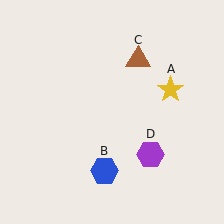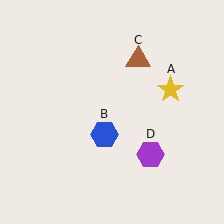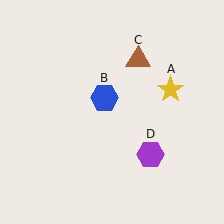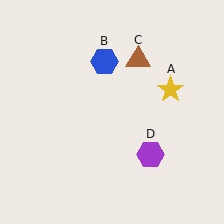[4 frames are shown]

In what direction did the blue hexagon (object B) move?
The blue hexagon (object B) moved up.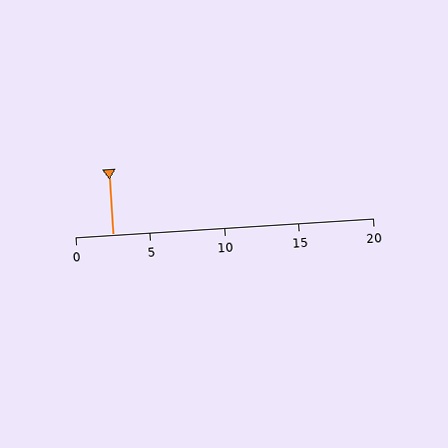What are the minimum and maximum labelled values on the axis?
The axis runs from 0 to 20.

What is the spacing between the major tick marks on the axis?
The major ticks are spaced 5 apart.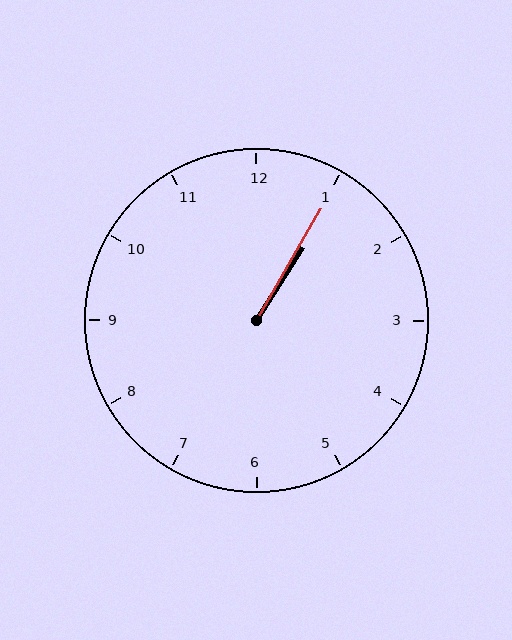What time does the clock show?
1:05.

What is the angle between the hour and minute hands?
Approximately 2 degrees.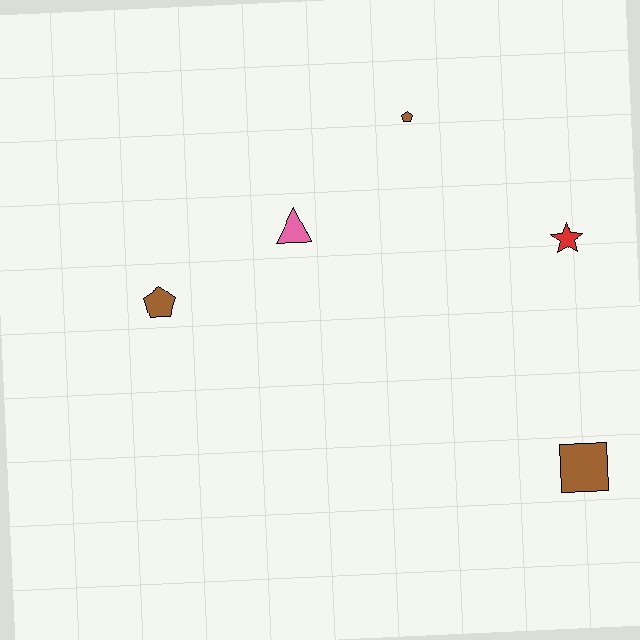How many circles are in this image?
There are no circles.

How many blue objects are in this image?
There are no blue objects.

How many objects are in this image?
There are 5 objects.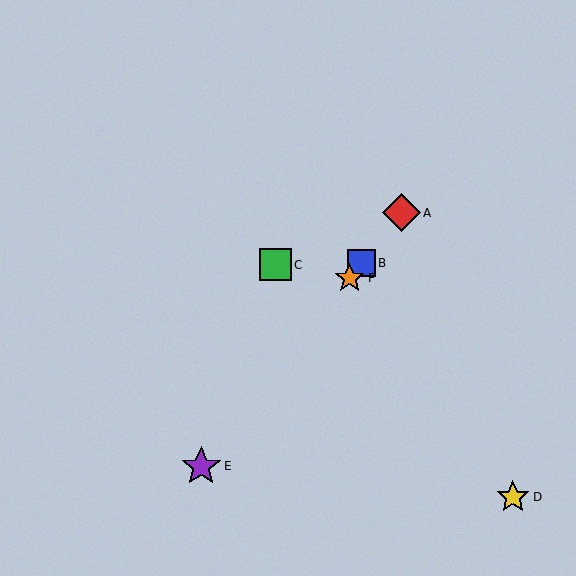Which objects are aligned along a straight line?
Objects A, B, E, F are aligned along a straight line.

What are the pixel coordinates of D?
Object D is at (513, 497).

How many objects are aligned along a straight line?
4 objects (A, B, E, F) are aligned along a straight line.